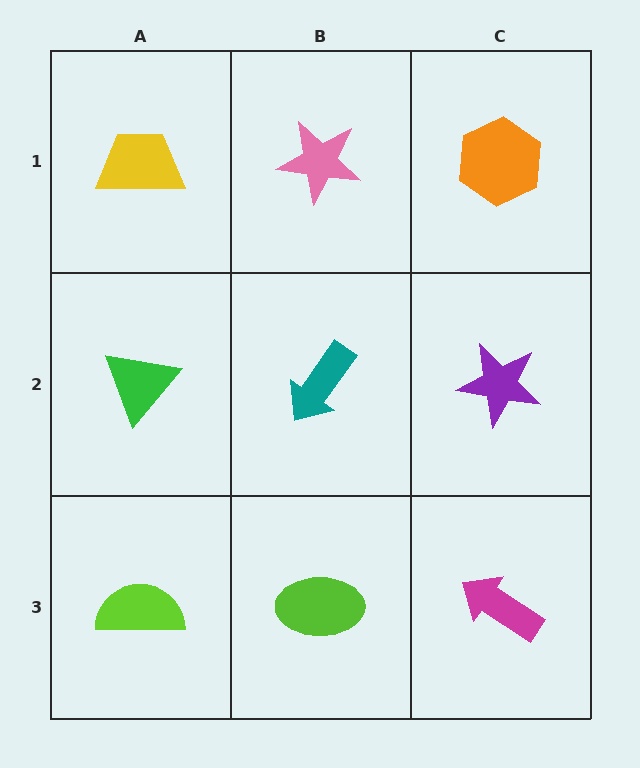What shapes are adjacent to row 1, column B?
A teal arrow (row 2, column B), a yellow trapezoid (row 1, column A), an orange hexagon (row 1, column C).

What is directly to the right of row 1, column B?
An orange hexagon.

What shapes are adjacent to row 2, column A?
A yellow trapezoid (row 1, column A), a lime semicircle (row 3, column A), a teal arrow (row 2, column B).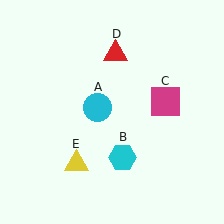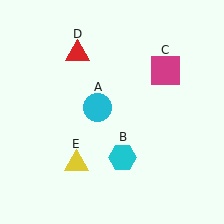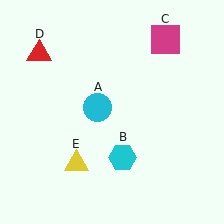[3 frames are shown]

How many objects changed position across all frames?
2 objects changed position: magenta square (object C), red triangle (object D).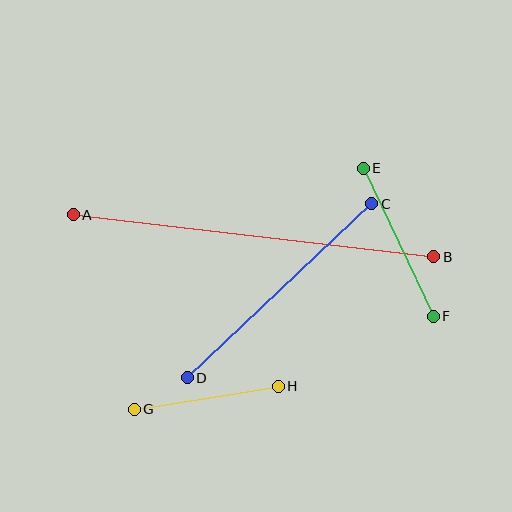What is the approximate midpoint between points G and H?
The midpoint is at approximately (206, 398) pixels.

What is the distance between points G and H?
The distance is approximately 146 pixels.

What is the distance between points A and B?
The distance is approximately 363 pixels.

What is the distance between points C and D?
The distance is approximately 254 pixels.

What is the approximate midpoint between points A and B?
The midpoint is at approximately (254, 236) pixels.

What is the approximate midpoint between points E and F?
The midpoint is at approximately (398, 242) pixels.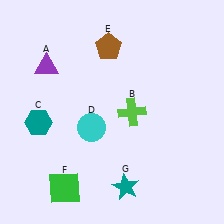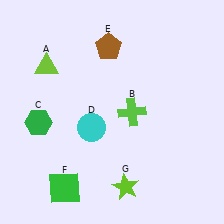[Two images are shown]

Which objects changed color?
A changed from purple to lime. C changed from teal to green. G changed from teal to lime.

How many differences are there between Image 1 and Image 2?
There are 3 differences between the two images.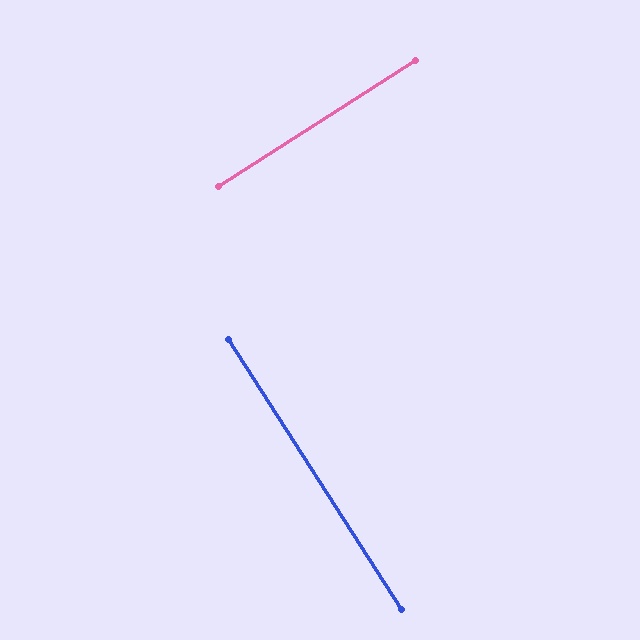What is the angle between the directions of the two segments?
Approximately 90 degrees.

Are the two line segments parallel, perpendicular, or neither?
Perpendicular — they meet at approximately 90°.